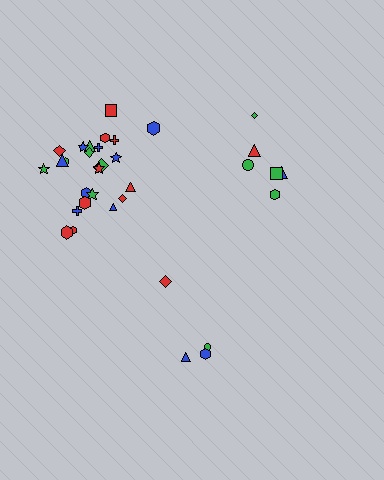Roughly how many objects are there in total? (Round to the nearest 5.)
Roughly 35 objects in total.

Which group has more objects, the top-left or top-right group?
The top-left group.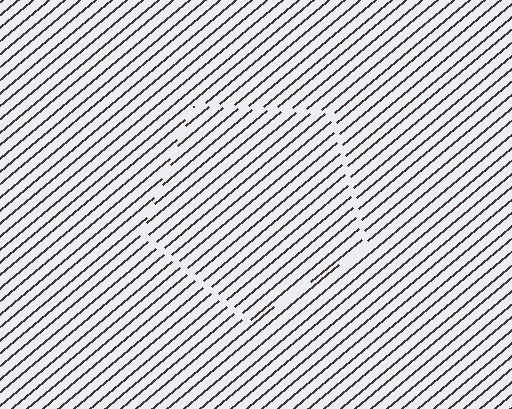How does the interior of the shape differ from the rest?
The interior of the shape contains the same grating, shifted by half a period — the contour is defined by the phase discontinuity where line-ends from the inner and outer gratings abut.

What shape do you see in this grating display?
An illusory pentagon. The interior of the shape contains the same grating, shifted by half a period — the contour is defined by the phase discontinuity where line-ends from the inner and outer gratings abut.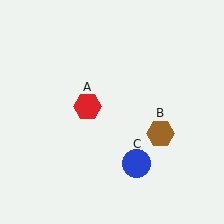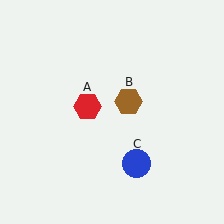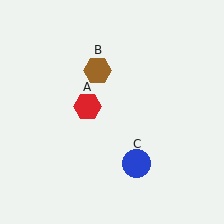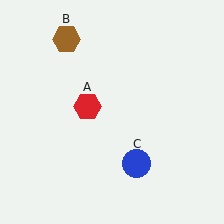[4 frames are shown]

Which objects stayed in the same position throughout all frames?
Red hexagon (object A) and blue circle (object C) remained stationary.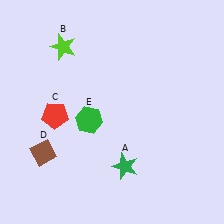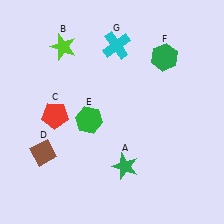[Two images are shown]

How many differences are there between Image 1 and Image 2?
There are 2 differences between the two images.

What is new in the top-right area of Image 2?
A green hexagon (F) was added in the top-right area of Image 2.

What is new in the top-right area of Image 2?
A cyan cross (G) was added in the top-right area of Image 2.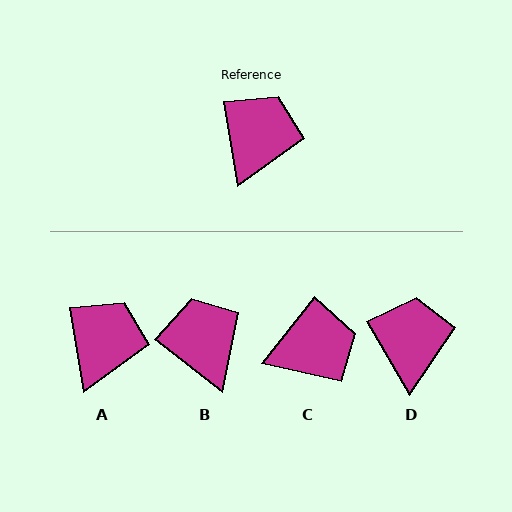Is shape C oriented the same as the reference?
No, it is off by about 48 degrees.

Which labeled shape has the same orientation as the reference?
A.